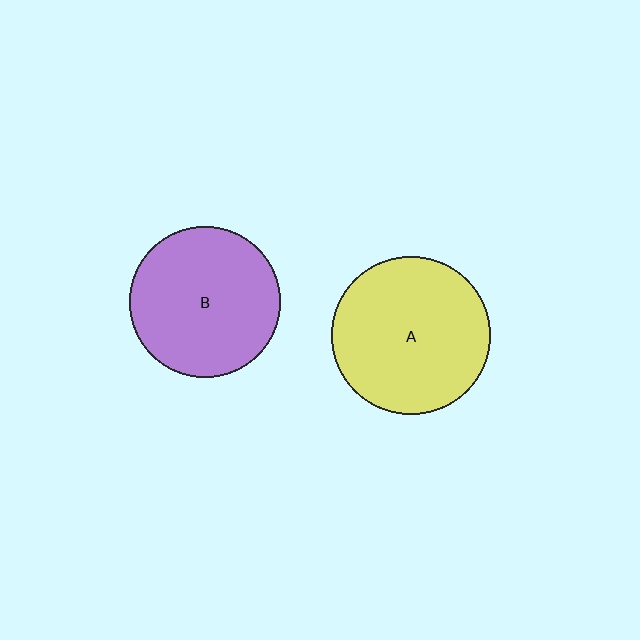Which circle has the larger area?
Circle A (yellow).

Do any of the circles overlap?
No, none of the circles overlap.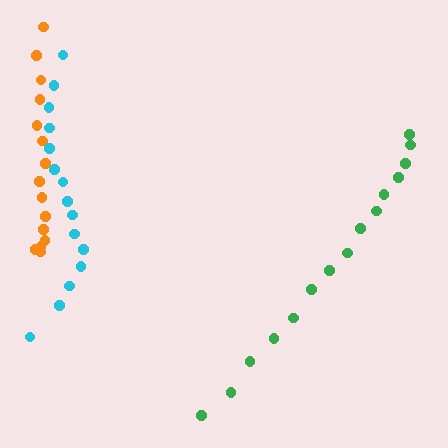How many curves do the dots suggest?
There are 3 distinct paths.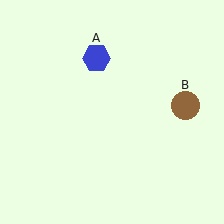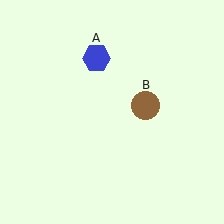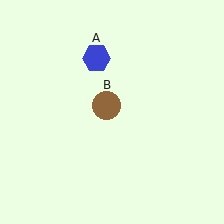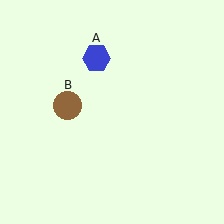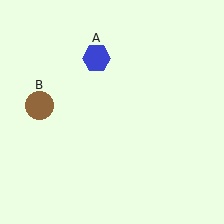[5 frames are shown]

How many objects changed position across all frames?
1 object changed position: brown circle (object B).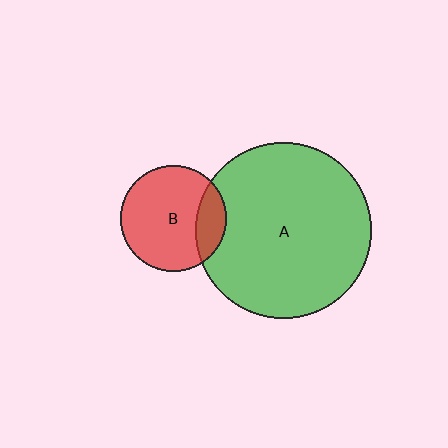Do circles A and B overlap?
Yes.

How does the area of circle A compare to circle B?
Approximately 2.8 times.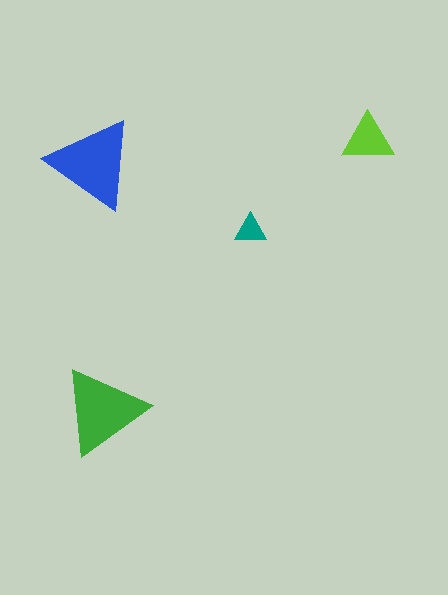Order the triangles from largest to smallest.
the blue one, the green one, the lime one, the teal one.